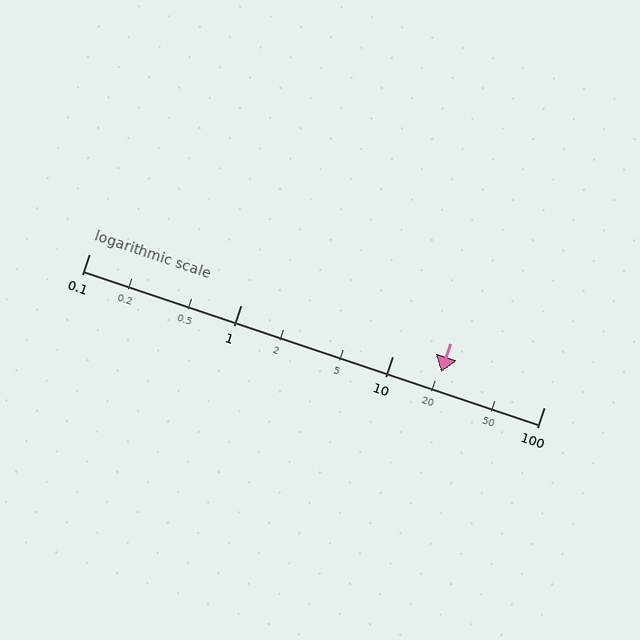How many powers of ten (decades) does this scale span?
The scale spans 3 decades, from 0.1 to 100.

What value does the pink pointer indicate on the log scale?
The pointer indicates approximately 21.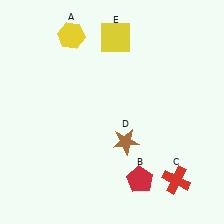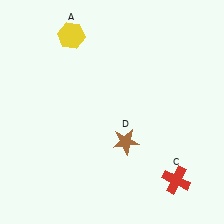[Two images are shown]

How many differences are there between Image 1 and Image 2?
There are 2 differences between the two images.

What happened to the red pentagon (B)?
The red pentagon (B) was removed in Image 2. It was in the bottom-right area of Image 1.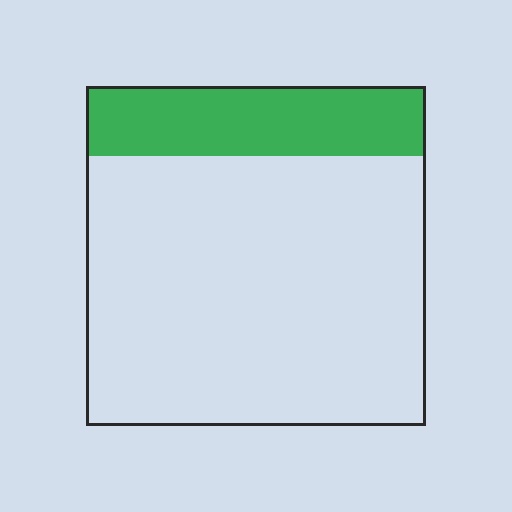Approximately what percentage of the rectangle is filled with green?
Approximately 20%.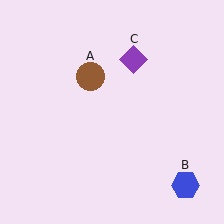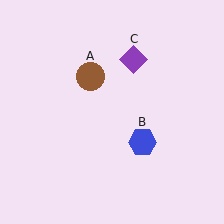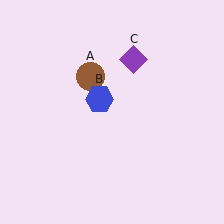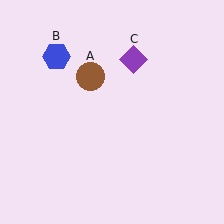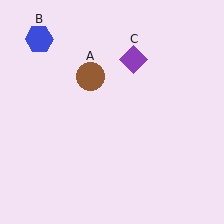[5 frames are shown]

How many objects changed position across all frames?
1 object changed position: blue hexagon (object B).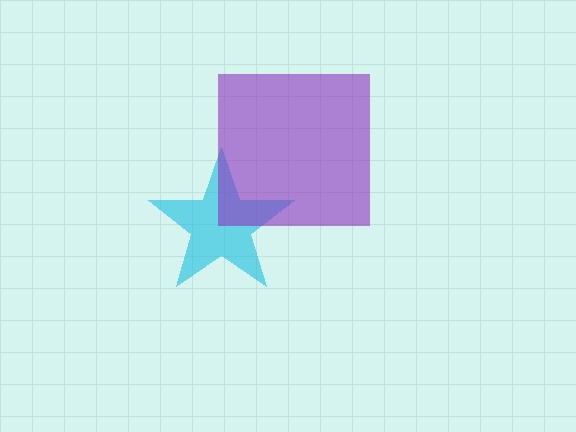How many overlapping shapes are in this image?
There are 2 overlapping shapes in the image.